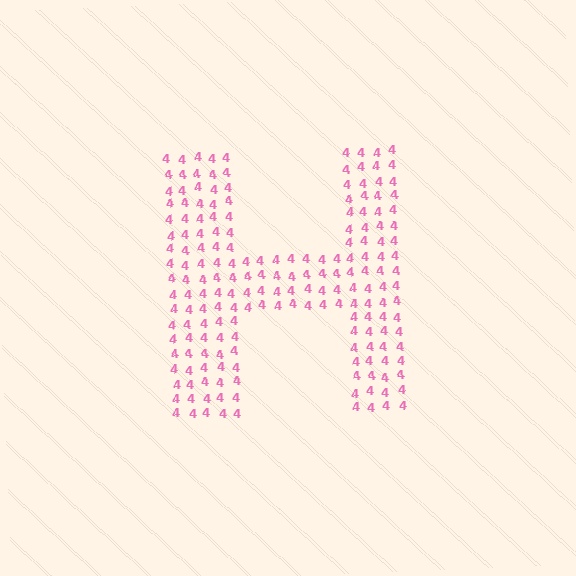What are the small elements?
The small elements are digit 4's.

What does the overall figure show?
The overall figure shows the letter H.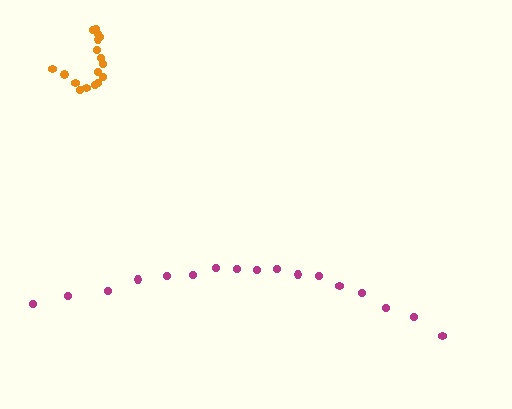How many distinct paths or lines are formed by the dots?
There are 2 distinct paths.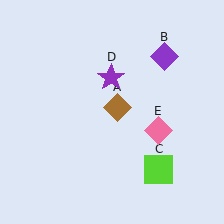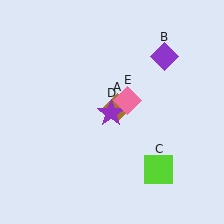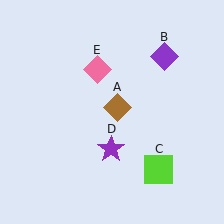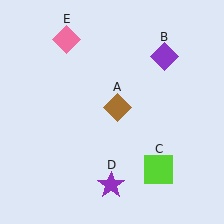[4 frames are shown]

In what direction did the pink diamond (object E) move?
The pink diamond (object E) moved up and to the left.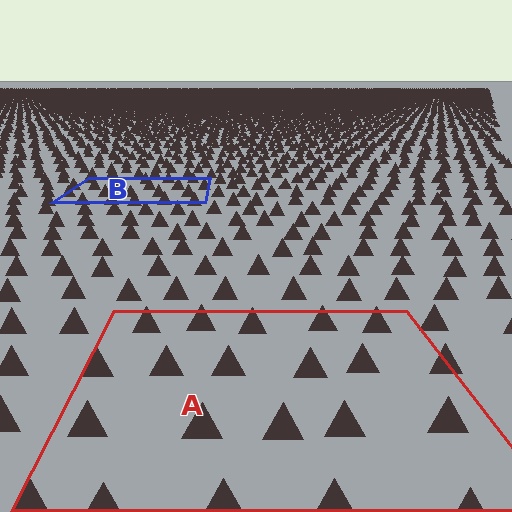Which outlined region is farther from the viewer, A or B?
Region B is farther from the viewer — the texture elements inside it appear smaller and more densely packed.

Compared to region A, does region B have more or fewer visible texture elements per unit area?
Region B has more texture elements per unit area — they are packed more densely because it is farther away.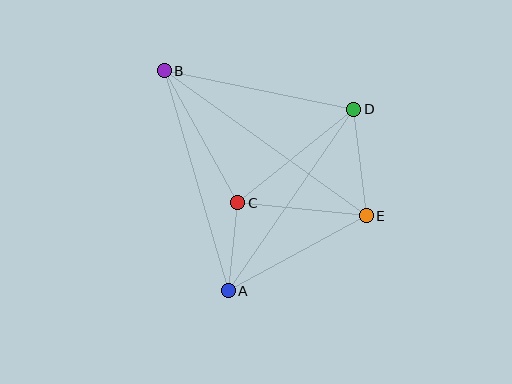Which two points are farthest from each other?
Points B and E are farthest from each other.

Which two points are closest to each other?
Points A and C are closest to each other.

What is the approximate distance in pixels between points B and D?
The distance between B and D is approximately 193 pixels.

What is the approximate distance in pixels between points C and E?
The distance between C and E is approximately 129 pixels.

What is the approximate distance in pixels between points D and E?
The distance between D and E is approximately 107 pixels.